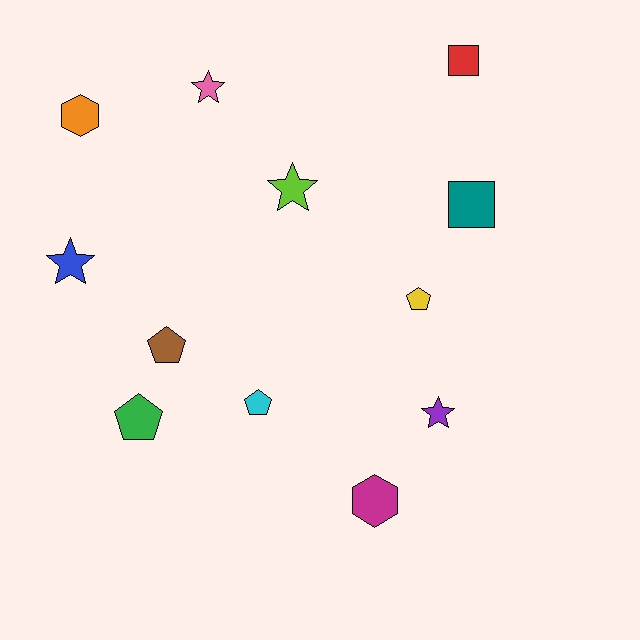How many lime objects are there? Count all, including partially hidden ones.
There is 1 lime object.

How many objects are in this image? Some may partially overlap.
There are 12 objects.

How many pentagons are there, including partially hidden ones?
There are 4 pentagons.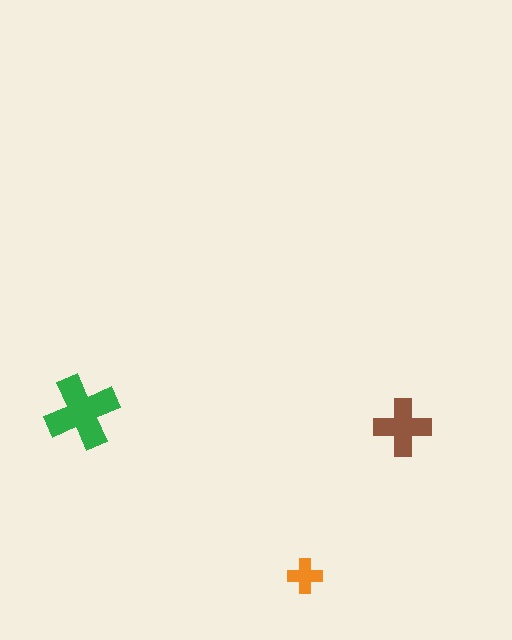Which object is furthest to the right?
The brown cross is rightmost.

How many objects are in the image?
There are 3 objects in the image.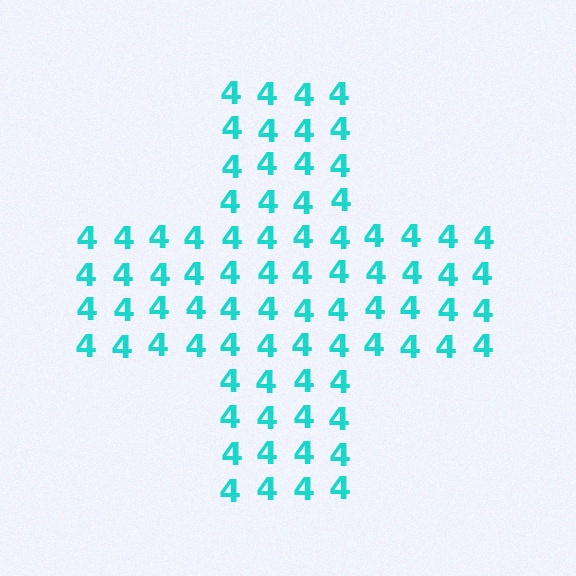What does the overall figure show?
The overall figure shows a cross.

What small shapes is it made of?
It is made of small digit 4's.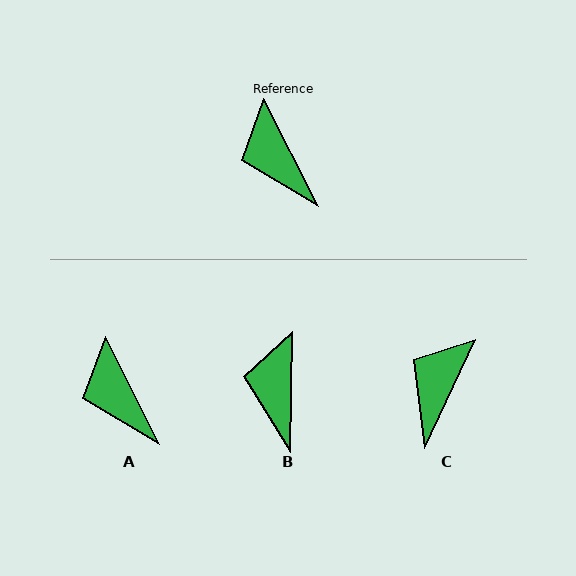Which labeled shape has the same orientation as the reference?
A.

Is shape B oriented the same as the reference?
No, it is off by about 27 degrees.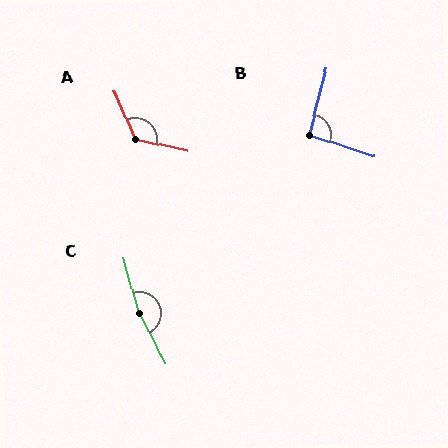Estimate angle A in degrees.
Approximately 125 degrees.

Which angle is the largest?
C, at approximately 170 degrees.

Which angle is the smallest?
B, at approximately 93 degrees.